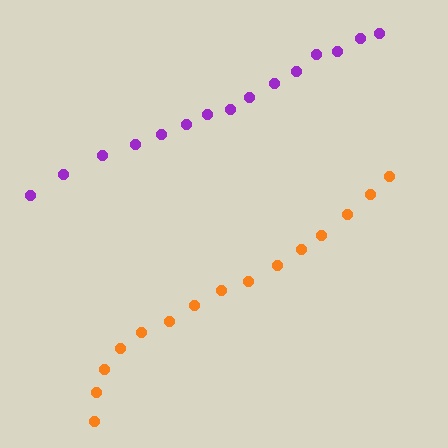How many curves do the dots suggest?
There are 2 distinct paths.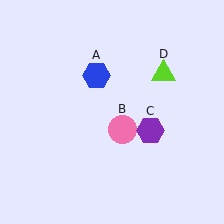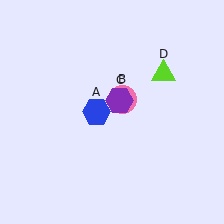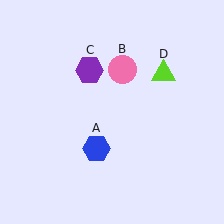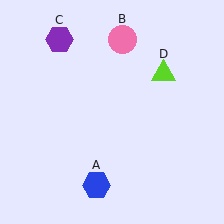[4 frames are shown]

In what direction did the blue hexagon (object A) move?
The blue hexagon (object A) moved down.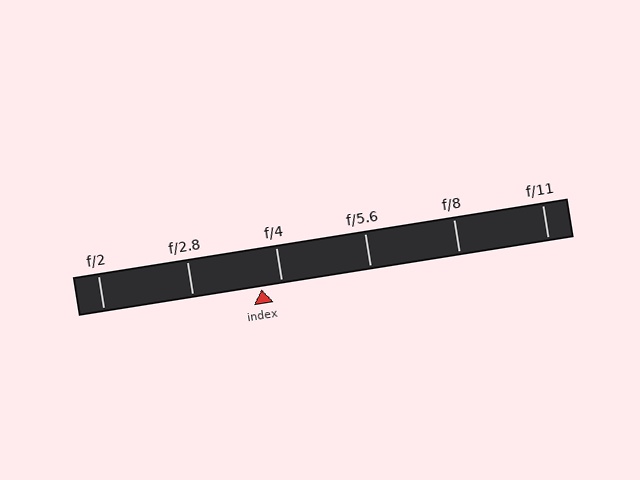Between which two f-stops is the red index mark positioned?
The index mark is between f/2.8 and f/4.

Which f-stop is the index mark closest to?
The index mark is closest to f/4.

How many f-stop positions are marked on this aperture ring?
There are 6 f-stop positions marked.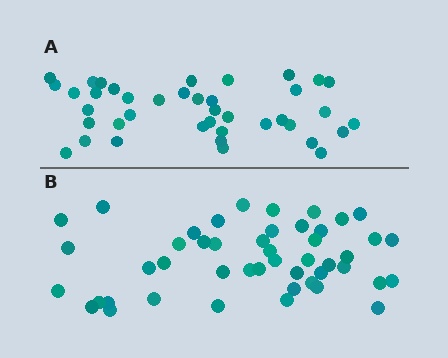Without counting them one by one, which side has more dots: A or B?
Region B (the bottom region) has more dots.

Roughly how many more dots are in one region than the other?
Region B has roughly 8 or so more dots than region A.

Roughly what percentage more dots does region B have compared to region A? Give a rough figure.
About 20% more.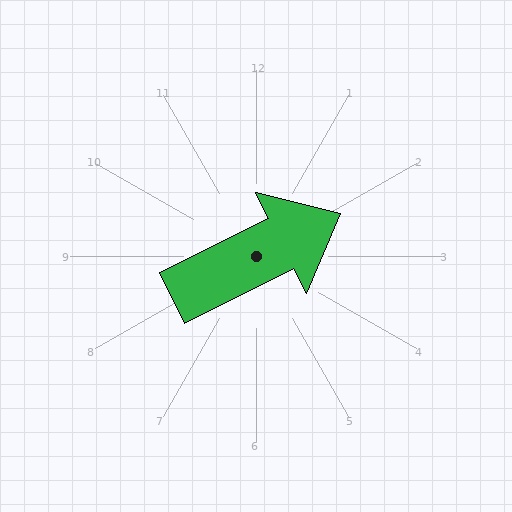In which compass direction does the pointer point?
Northeast.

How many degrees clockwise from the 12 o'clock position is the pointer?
Approximately 63 degrees.